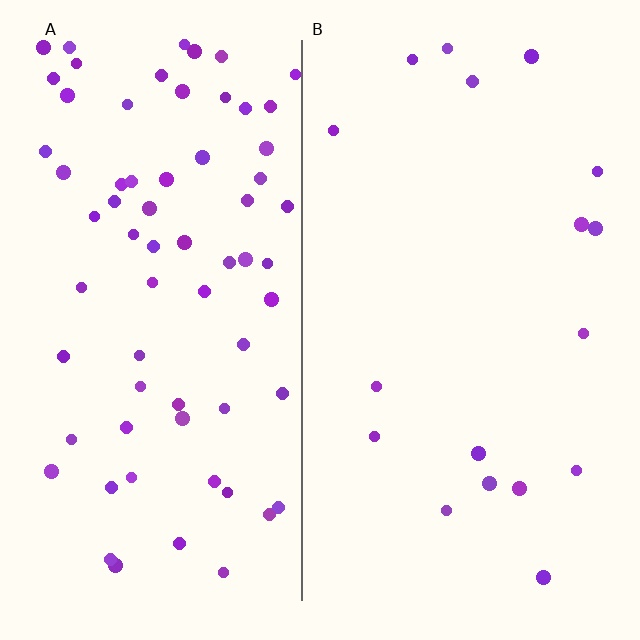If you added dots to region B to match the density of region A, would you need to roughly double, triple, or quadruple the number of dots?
Approximately quadruple.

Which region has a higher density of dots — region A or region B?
A (the left).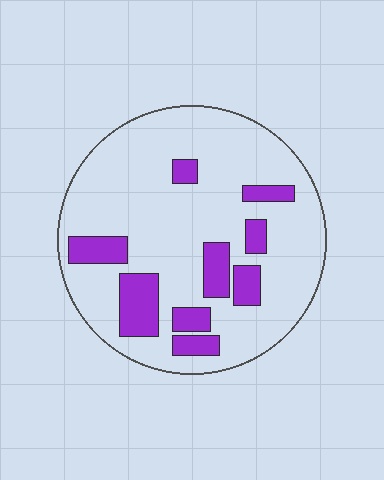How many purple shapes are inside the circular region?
9.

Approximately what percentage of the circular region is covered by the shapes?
Approximately 20%.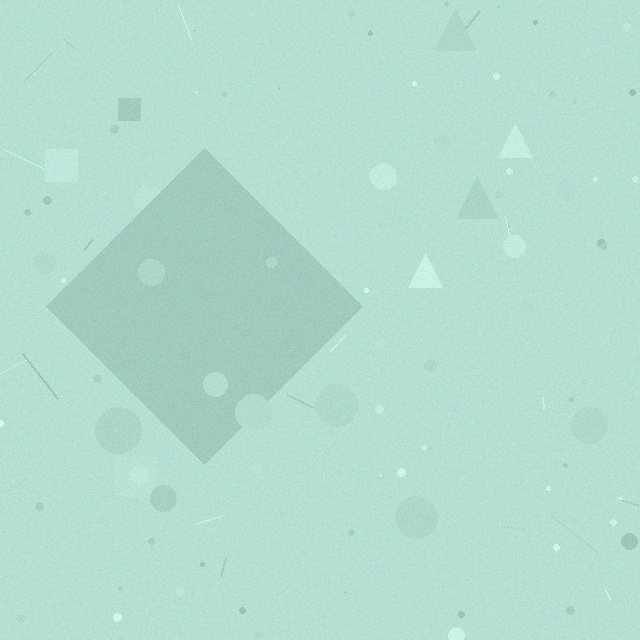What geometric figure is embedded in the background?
A diamond is embedded in the background.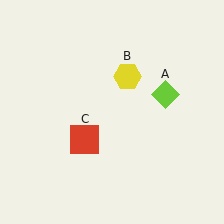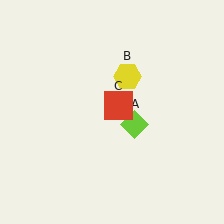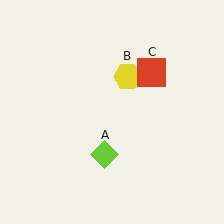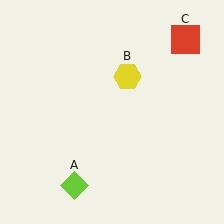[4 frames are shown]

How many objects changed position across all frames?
2 objects changed position: lime diamond (object A), red square (object C).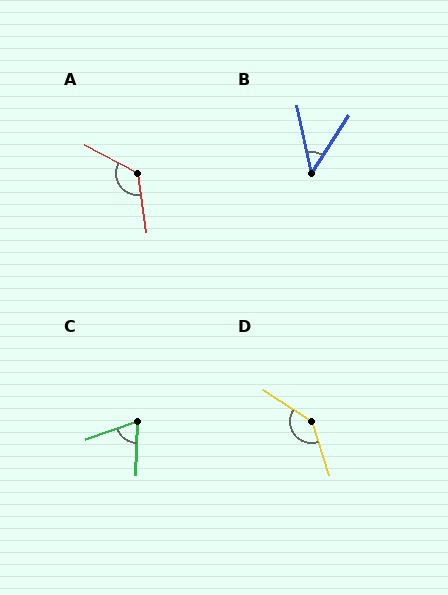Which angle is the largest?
D, at approximately 140 degrees.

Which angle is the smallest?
B, at approximately 45 degrees.